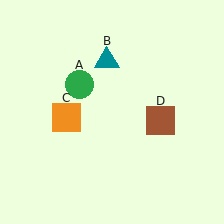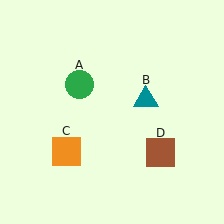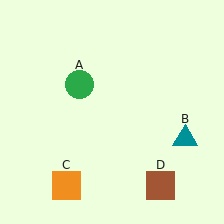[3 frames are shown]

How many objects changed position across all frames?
3 objects changed position: teal triangle (object B), orange square (object C), brown square (object D).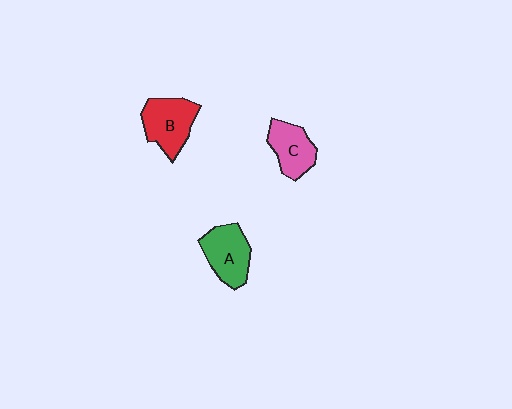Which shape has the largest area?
Shape B (red).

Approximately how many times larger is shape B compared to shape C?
Approximately 1.2 times.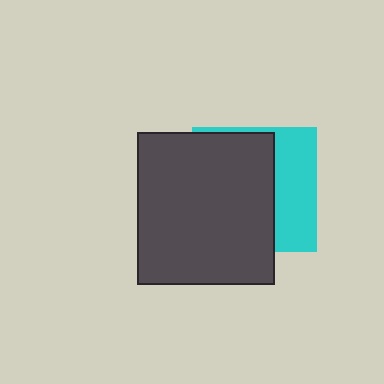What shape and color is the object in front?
The object in front is a dark gray rectangle.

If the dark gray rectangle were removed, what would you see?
You would see the complete cyan square.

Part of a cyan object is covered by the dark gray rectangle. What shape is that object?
It is a square.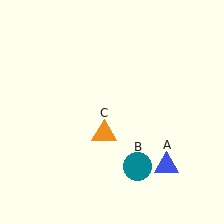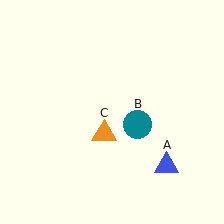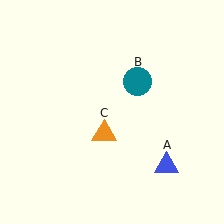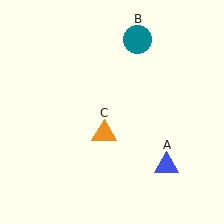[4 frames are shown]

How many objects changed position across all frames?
1 object changed position: teal circle (object B).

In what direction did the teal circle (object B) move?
The teal circle (object B) moved up.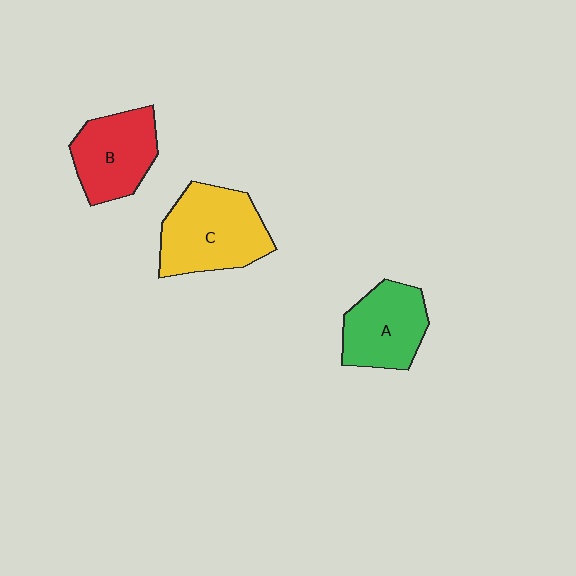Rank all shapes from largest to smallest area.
From largest to smallest: C (yellow), B (red), A (green).